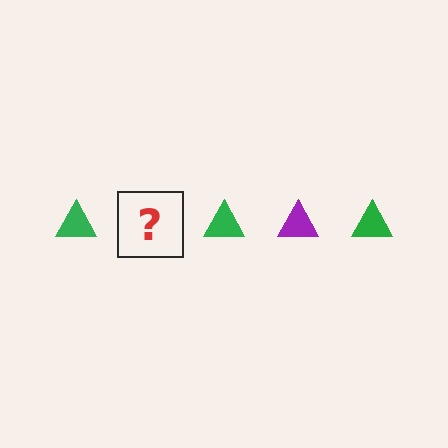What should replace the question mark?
The question mark should be replaced with a purple triangle.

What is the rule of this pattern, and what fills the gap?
The rule is that the pattern cycles through green, purple triangles. The gap should be filled with a purple triangle.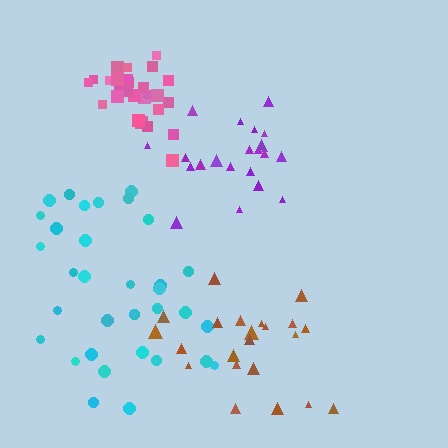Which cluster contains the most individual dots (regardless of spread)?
Cyan (34).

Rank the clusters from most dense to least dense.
pink, purple, cyan, brown.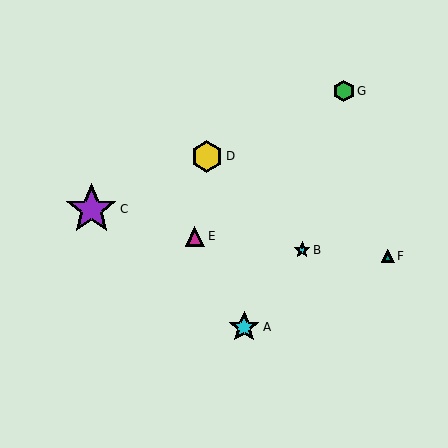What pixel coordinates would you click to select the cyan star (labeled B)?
Click at (302, 250) to select the cyan star B.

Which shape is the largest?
The purple star (labeled C) is the largest.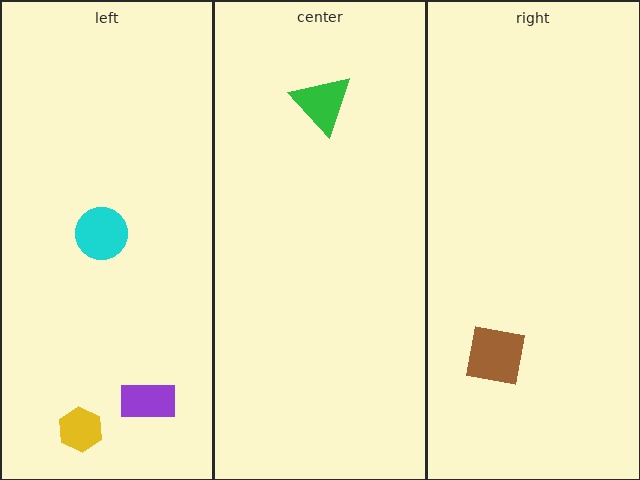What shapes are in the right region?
The brown square.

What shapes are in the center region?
The green triangle.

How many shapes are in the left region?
3.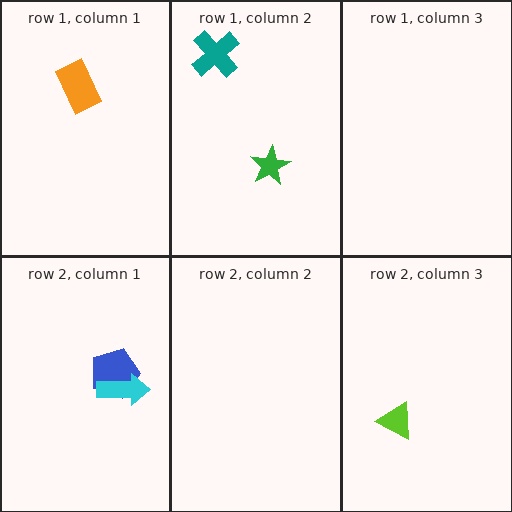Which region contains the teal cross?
The row 1, column 2 region.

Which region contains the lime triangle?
The row 2, column 3 region.